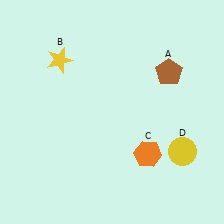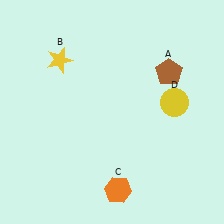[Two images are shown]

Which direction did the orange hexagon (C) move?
The orange hexagon (C) moved down.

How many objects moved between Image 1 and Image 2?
2 objects moved between the two images.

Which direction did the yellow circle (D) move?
The yellow circle (D) moved up.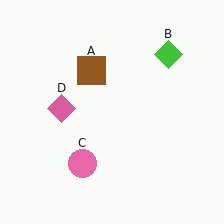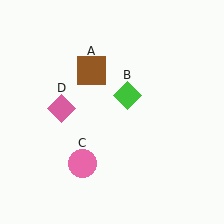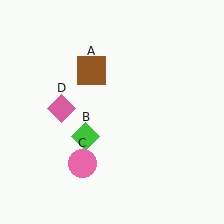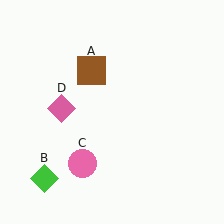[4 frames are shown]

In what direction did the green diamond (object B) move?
The green diamond (object B) moved down and to the left.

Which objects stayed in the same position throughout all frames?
Brown square (object A) and pink circle (object C) and pink diamond (object D) remained stationary.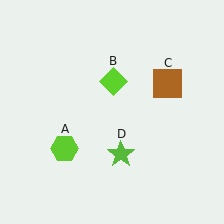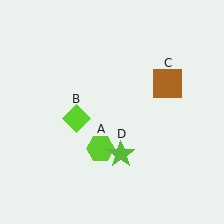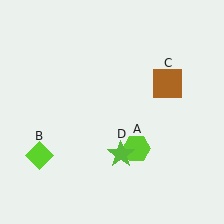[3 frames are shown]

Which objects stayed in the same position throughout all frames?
Brown square (object C) and lime star (object D) remained stationary.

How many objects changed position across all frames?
2 objects changed position: lime hexagon (object A), lime diamond (object B).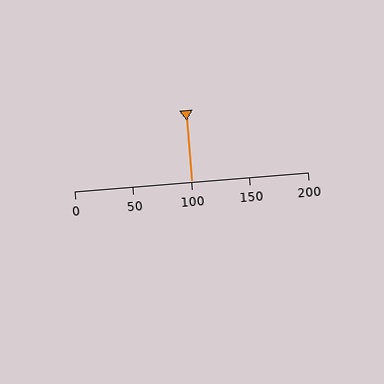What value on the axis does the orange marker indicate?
The marker indicates approximately 100.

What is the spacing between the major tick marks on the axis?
The major ticks are spaced 50 apart.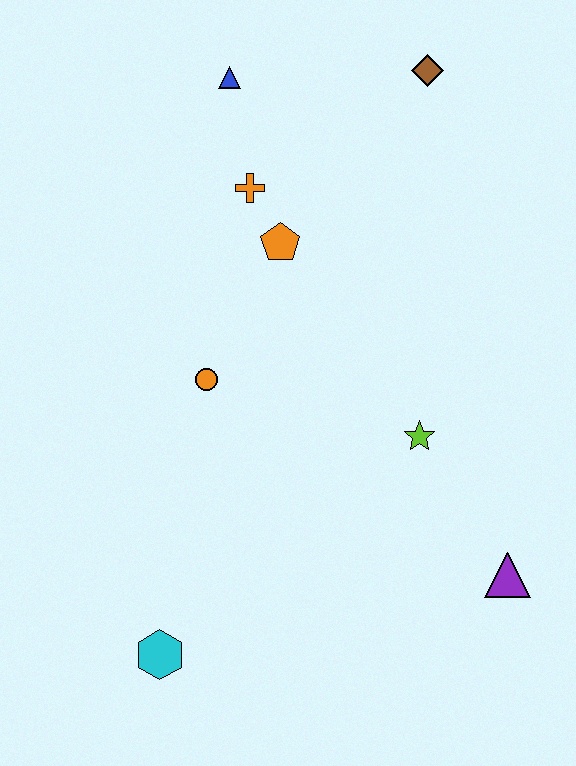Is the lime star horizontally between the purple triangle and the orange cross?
Yes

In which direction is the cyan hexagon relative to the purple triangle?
The cyan hexagon is to the left of the purple triangle.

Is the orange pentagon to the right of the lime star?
No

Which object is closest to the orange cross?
The orange pentagon is closest to the orange cross.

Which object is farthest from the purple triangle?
The blue triangle is farthest from the purple triangle.